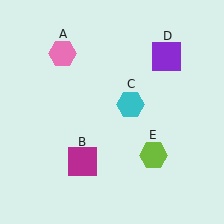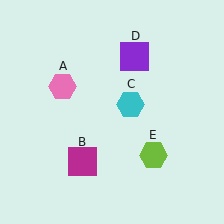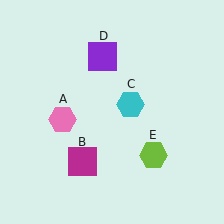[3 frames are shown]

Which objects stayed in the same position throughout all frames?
Magenta square (object B) and cyan hexagon (object C) and lime hexagon (object E) remained stationary.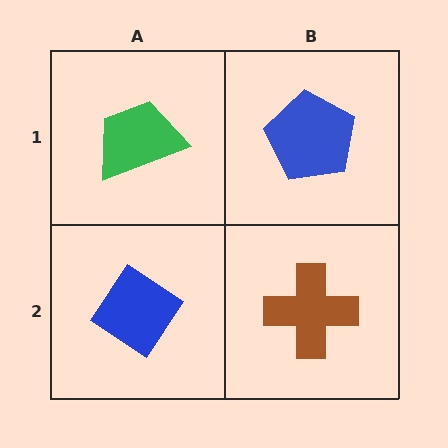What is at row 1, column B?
A blue pentagon.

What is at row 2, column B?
A brown cross.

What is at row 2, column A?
A blue diamond.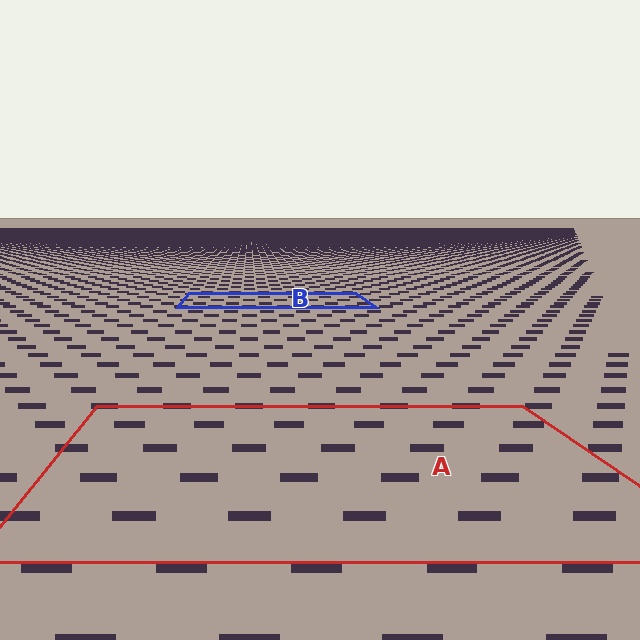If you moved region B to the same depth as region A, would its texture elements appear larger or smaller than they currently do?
They would appear larger. At a closer depth, the same texture elements are projected at a bigger on-screen size.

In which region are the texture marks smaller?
The texture marks are smaller in region B, because it is farther away.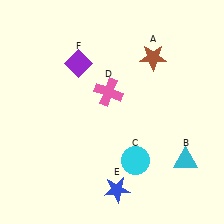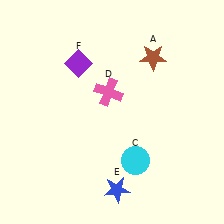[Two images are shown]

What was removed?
The cyan triangle (B) was removed in Image 2.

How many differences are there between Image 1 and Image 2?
There is 1 difference between the two images.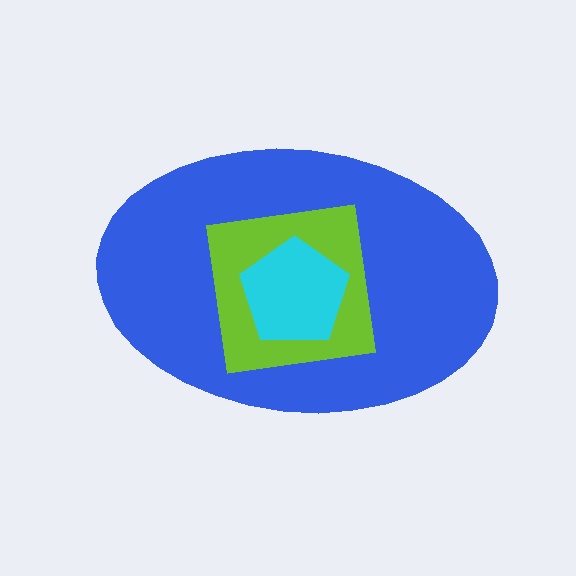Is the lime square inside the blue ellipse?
Yes.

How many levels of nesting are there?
3.